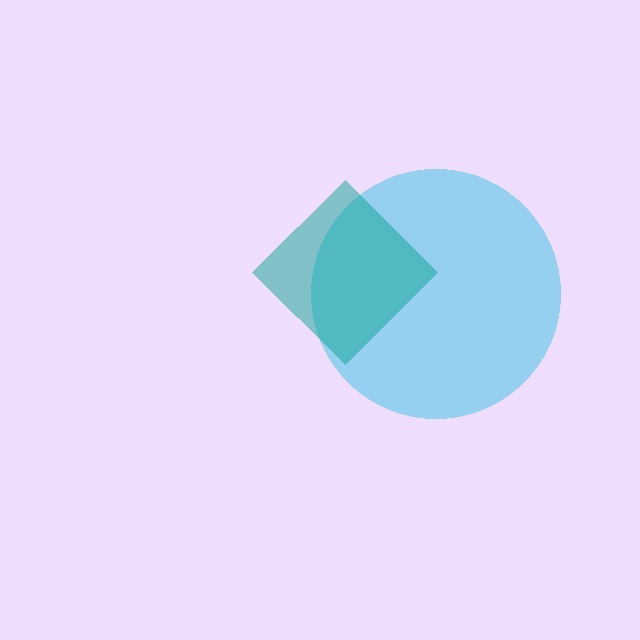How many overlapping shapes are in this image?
There are 2 overlapping shapes in the image.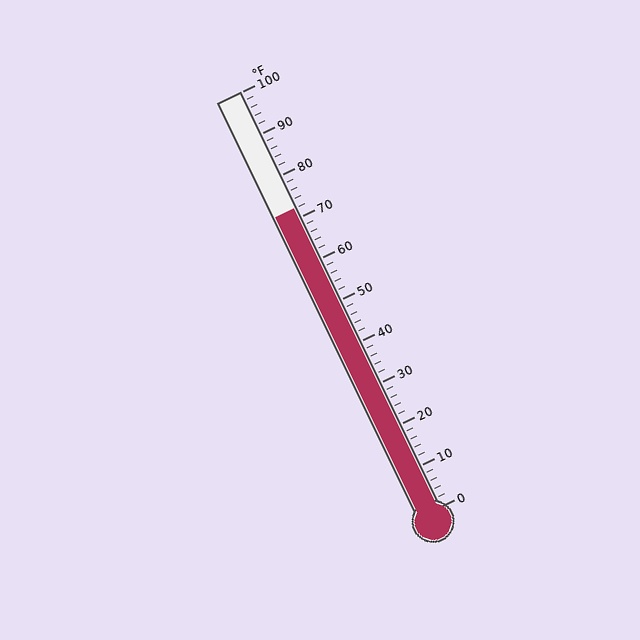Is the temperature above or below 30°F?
The temperature is above 30°F.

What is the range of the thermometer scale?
The thermometer scale ranges from 0°F to 100°F.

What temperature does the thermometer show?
The thermometer shows approximately 72°F.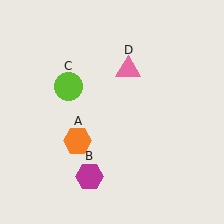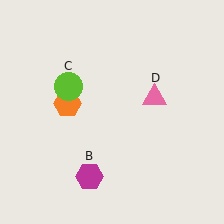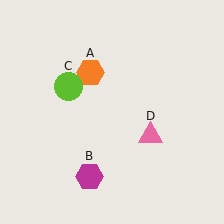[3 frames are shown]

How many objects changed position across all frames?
2 objects changed position: orange hexagon (object A), pink triangle (object D).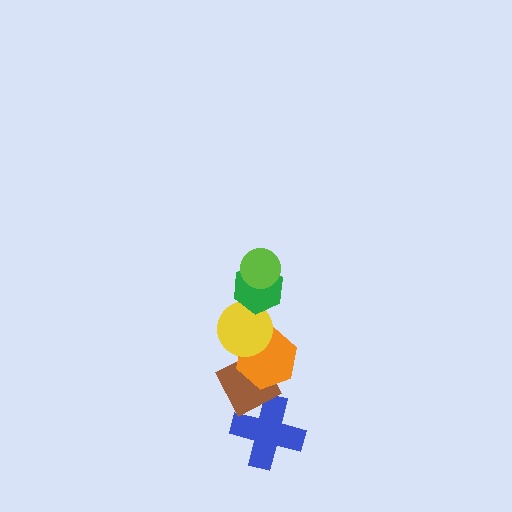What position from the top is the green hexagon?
The green hexagon is 2nd from the top.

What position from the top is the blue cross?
The blue cross is 6th from the top.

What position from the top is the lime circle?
The lime circle is 1st from the top.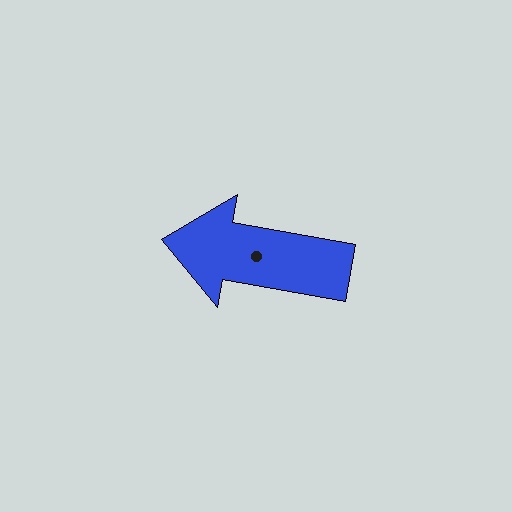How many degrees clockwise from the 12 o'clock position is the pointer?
Approximately 280 degrees.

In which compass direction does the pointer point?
West.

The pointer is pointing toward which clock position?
Roughly 9 o'clock.